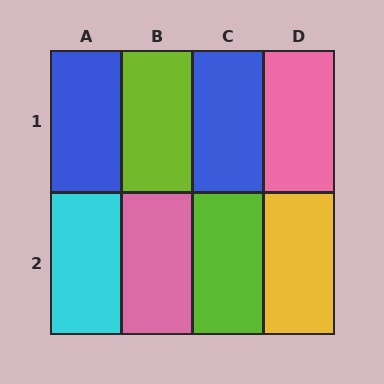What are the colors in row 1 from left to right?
Blue, lime, blue, pink.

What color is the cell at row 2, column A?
Cyan.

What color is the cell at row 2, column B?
Pink.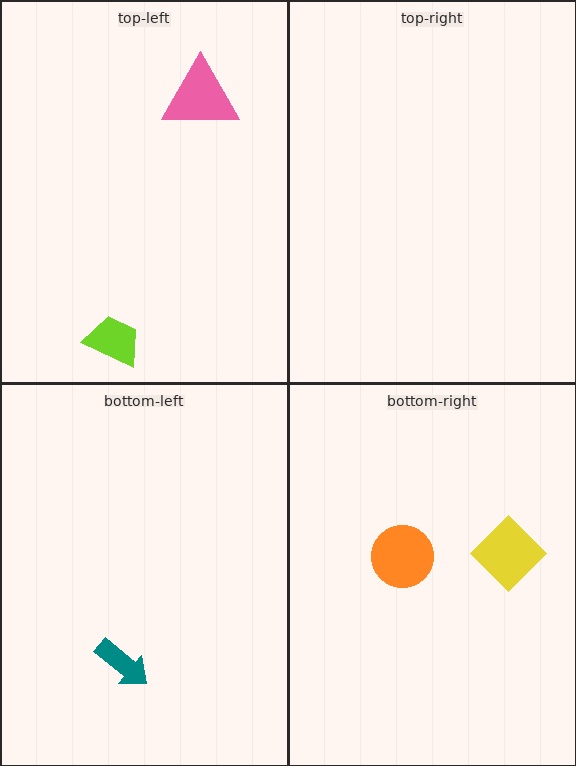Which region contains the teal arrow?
The bottom-left region.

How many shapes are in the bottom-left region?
1.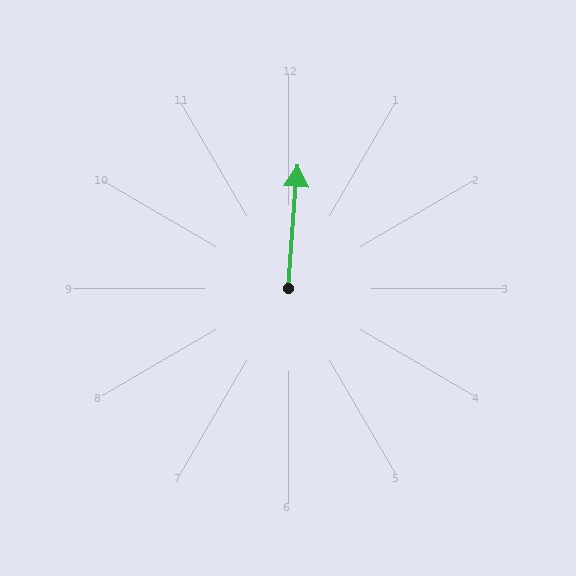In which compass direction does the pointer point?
North.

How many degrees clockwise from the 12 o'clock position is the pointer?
Approximately 4 degrees.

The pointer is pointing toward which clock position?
Roughly 12 o'clock.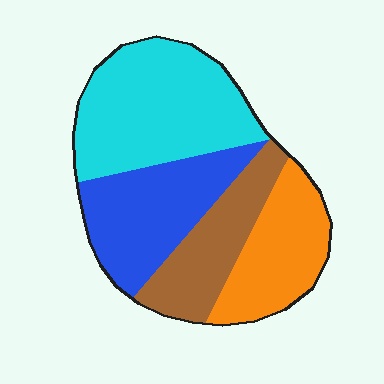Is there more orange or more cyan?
Cyan.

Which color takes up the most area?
Cyan, at roughly 35%.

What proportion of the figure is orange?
Orange takes up less than a quarter of the figure.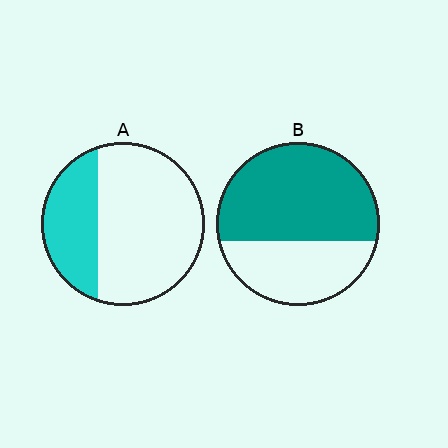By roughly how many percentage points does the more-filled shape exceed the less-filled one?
By roughly 30 percentage points (B over A).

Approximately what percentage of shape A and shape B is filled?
A is approximately 30% and B is approximately 65%.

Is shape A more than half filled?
No.